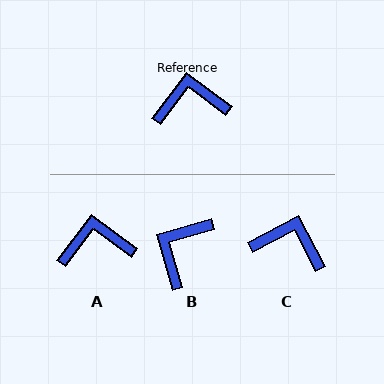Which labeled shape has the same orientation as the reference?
A.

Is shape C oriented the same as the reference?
No, it is off by about 25 degrees.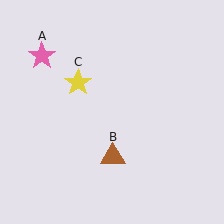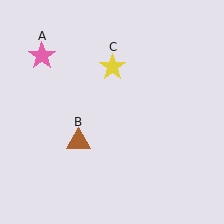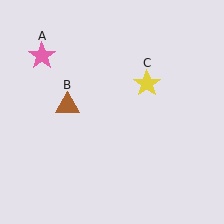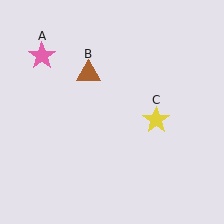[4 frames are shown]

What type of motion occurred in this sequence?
The brown triangle (object B), yellow star (object C) rotated clockwise around the center of the scene.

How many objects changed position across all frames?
2 objects changed position: brown triangle (object B), yellow star (object C).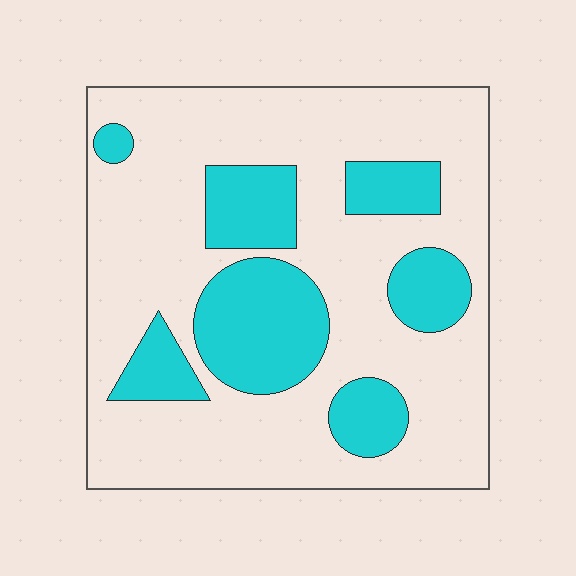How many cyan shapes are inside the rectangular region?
7.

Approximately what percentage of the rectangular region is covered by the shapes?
Approximately 25%.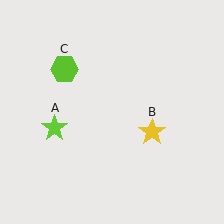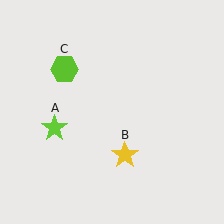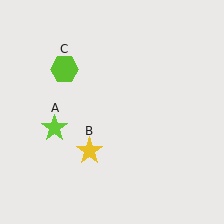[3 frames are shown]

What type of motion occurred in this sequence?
The yellow star (object B) rotated clockwise around the center of the scene.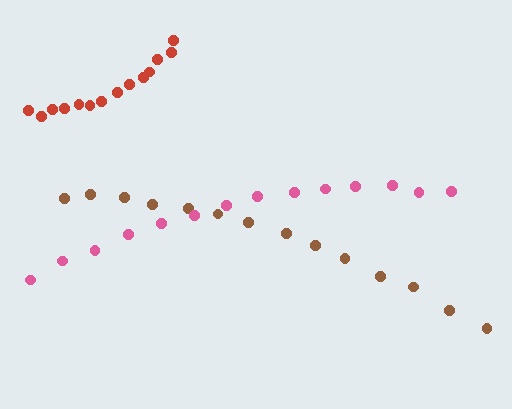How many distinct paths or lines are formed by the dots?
There are 3 distinct paths.